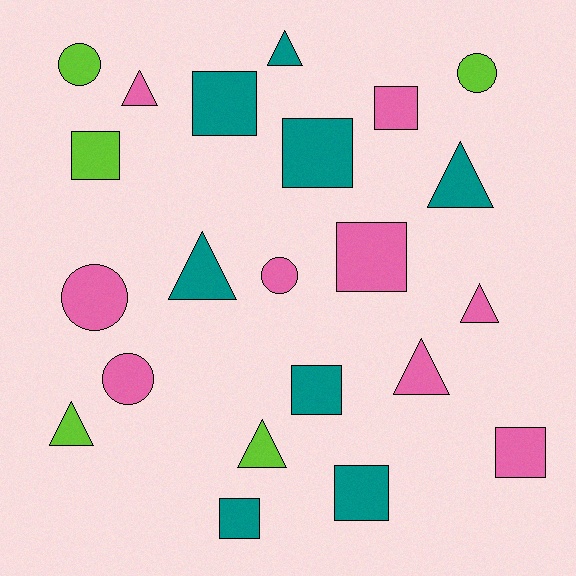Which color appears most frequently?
Pink, with 9 objects.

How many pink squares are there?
There are 3 pink squares.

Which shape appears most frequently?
Square, with 9 objects.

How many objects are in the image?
There are 22 objects.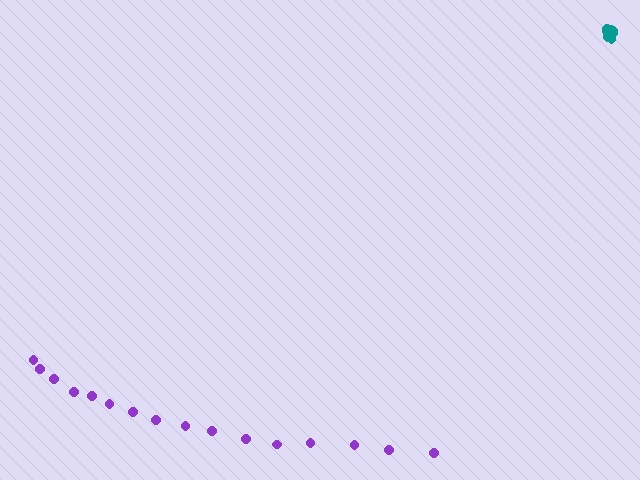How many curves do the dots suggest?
There are 2 distinct paths.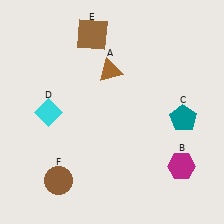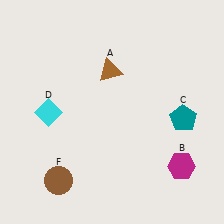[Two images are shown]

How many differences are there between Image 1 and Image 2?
There is 1 difference between the two images.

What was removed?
The brown square (E) was removed in Image 2.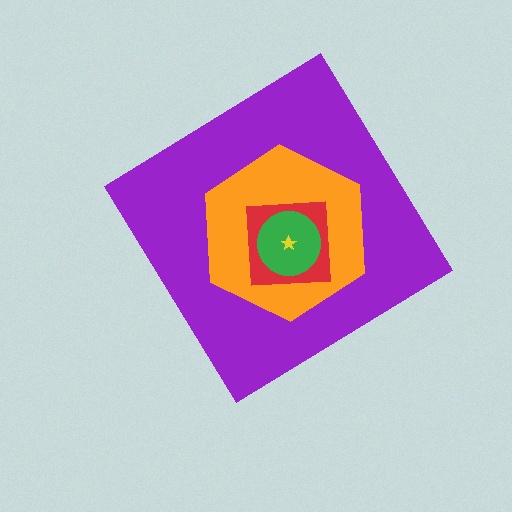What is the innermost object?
The yellow star.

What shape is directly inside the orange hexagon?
The red square.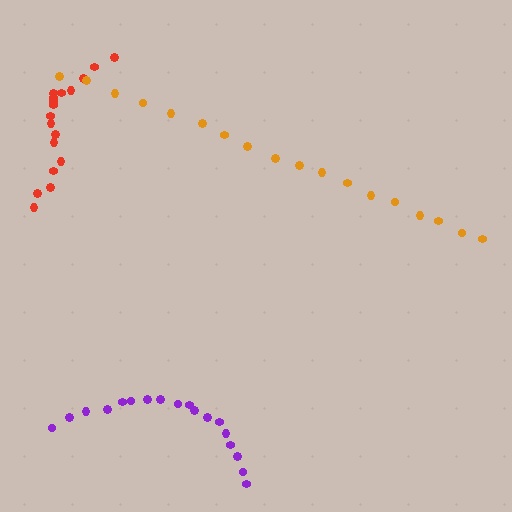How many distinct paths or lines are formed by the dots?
There are 3 distinct paths.